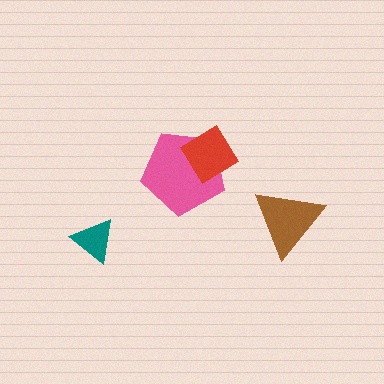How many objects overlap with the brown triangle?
0 objects overlap with the brown triangle.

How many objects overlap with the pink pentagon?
1 object overlaps with the pink pentagon.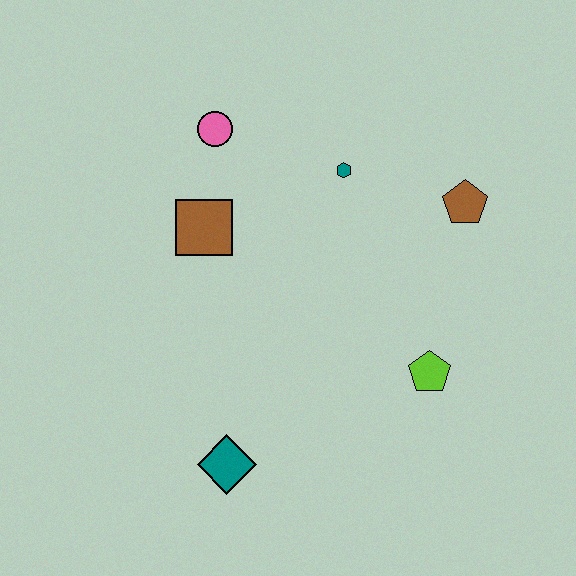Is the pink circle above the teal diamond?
Yes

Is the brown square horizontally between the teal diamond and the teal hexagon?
No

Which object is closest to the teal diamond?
The lime pentagon is closest to the teal diamond.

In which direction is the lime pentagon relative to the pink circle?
The lime pentagon is below the pink circle.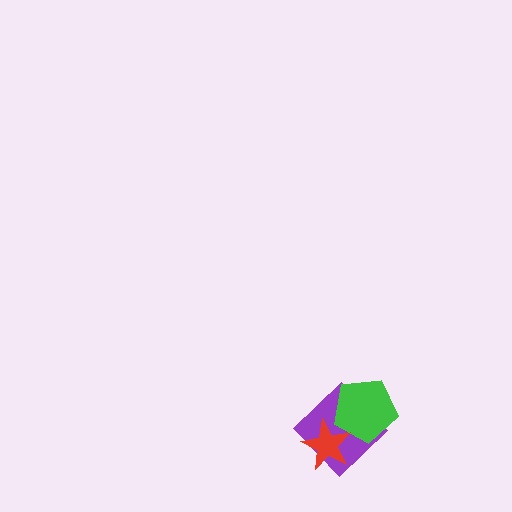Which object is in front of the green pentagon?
The red star is in front of the green pentagon.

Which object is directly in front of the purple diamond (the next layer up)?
The green pentagon is directly in front of the purple diamond.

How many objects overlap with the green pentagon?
2 objects overlap with the green pentagon.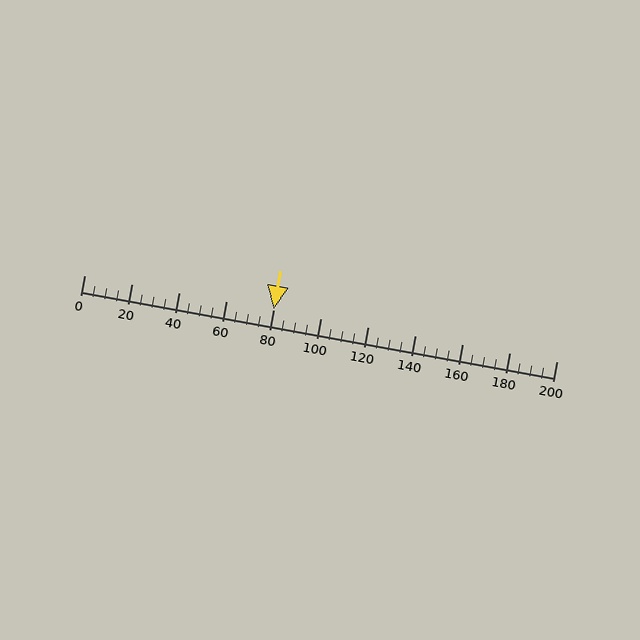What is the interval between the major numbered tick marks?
The major tick marks are spaced 20 units apart.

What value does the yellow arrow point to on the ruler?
The yellow arrow points to approximately 80.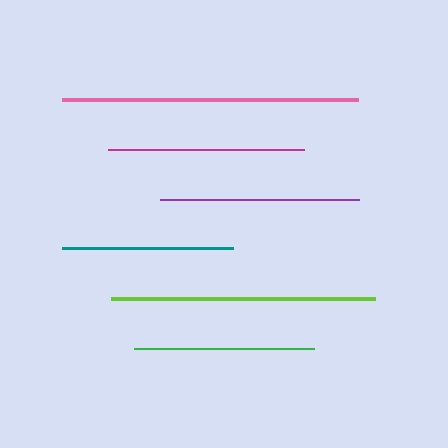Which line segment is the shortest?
The teal line is the shortest at approximately 172 pixels.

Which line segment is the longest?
The pink line is the longest at approximately 296 pixels.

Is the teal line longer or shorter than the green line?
The green line is longer than the teal line.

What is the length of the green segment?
The green segment is approximately 180 pixels long.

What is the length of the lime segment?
The lime segment is approximately 263 pixels long.